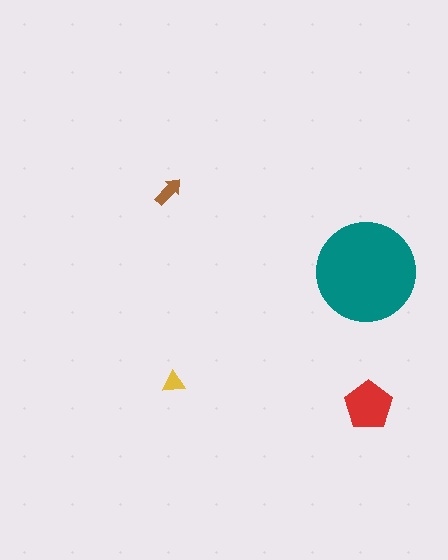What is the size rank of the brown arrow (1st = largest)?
3rd.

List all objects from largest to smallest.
The teal circle, the red pentagon, the brown arrow, the yellow triangle.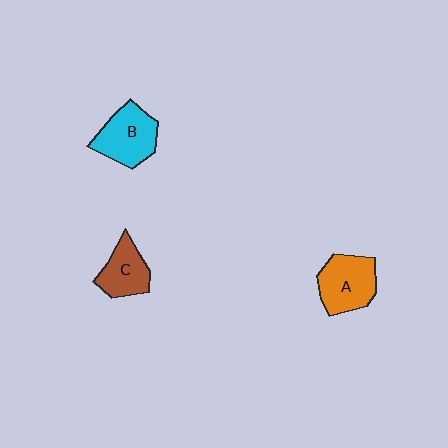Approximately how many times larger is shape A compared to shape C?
Approximately 1.3 times.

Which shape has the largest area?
Shape A (orange).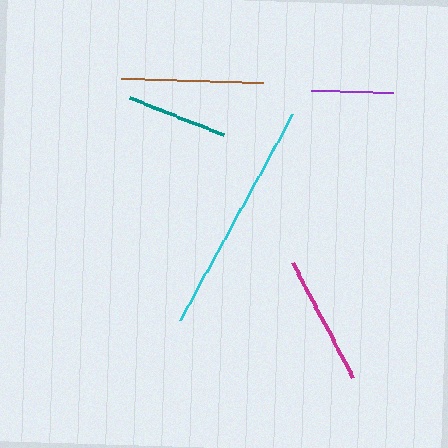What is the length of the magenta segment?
The magenta segment is approximately 130 pixels long.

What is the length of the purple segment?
The purple segment is approximately 81 pixels long.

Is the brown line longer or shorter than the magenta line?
The brown line is longer than the magenta line.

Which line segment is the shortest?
The purple line is the shortest at approximately 81 pixels.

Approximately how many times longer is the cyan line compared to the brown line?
The cyan line is approximately 1.6 times the length of the brown line.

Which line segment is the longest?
The cyan line is the longest at approximately 235 pixels.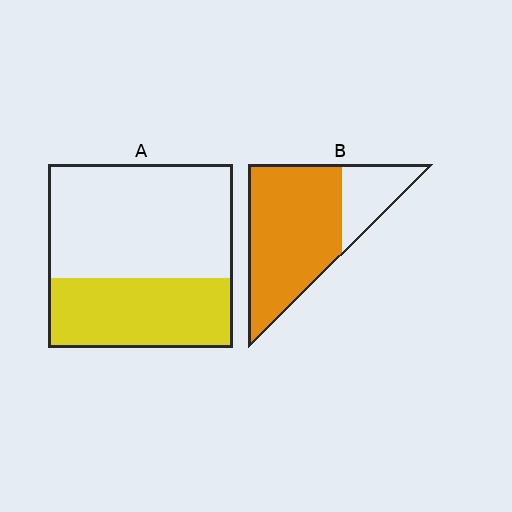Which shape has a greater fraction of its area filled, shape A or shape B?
Shape B.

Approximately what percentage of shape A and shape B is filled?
A is approximately 40% and B is approximately 75%.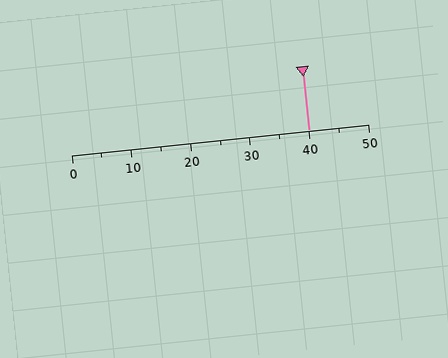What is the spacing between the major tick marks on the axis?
The major ticks are spaced 10 apart.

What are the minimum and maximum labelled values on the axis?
The axis runs from 0 to 50.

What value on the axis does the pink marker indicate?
The marker indicates approximately 40.